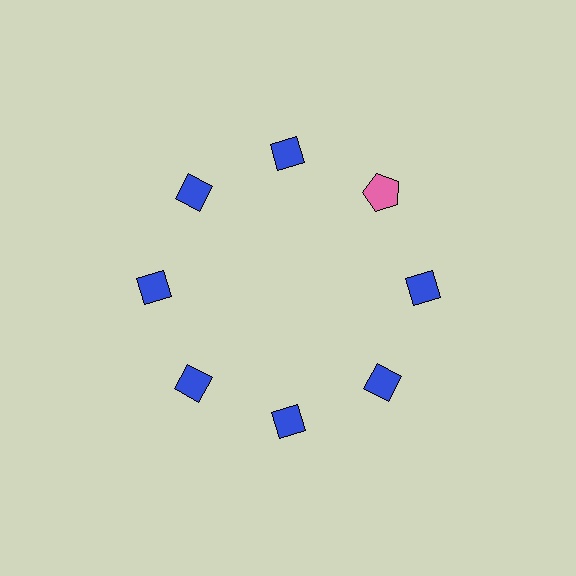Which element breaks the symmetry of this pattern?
The pink pentagon at roughly the 2 o'clock position breaks the symmetry. All other shapes are blue diamonds.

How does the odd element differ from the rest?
It differs in both color (pink instead of blue) and shape (pentagon instead of diamond).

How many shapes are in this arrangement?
There are 8 shapes arranged in a ring pattern.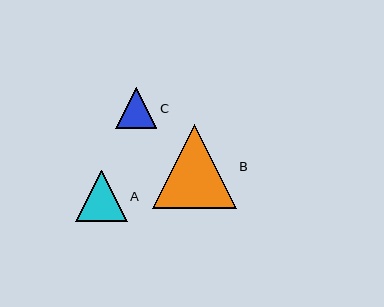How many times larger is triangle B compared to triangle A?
Triangle B is approximately 1.6 times the size of triangle A.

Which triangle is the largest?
Triangle B is the largest with a size of approximately 84 pixels.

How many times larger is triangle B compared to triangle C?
Triangle B is approximately 2.0 times the size of triangle C.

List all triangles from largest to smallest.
From largest to smallest: B, A, C.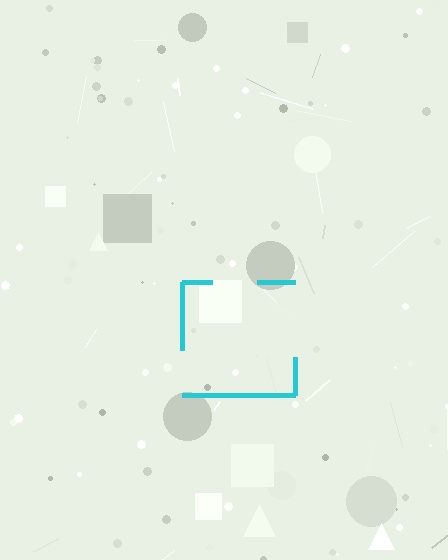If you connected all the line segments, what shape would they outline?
They would outline a square.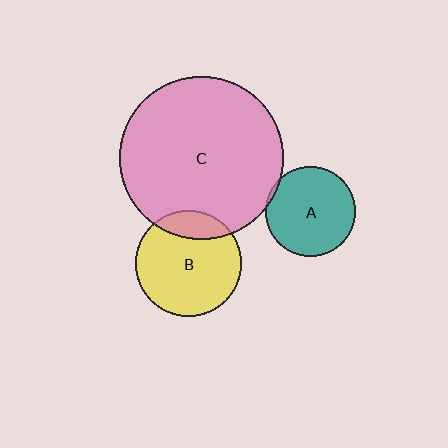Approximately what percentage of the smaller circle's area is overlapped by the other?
Approximately 20%.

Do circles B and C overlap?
Yes.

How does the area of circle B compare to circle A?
Approximately 1.4 times.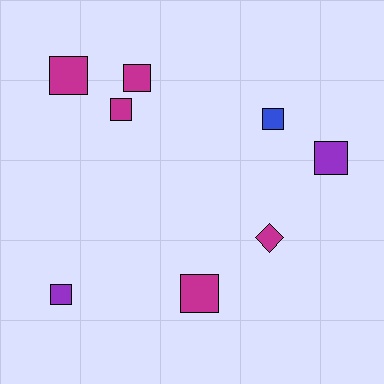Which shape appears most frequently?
Square, with 7 objects.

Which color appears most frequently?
Magenta, with 5 objects.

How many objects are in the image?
There are 8 objects.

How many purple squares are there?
There are 2 purple squares.